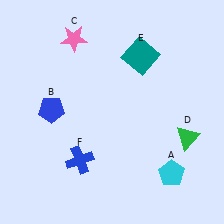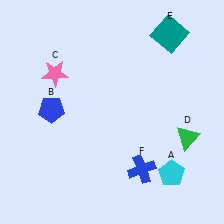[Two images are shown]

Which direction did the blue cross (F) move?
The blue cross (F) moved right.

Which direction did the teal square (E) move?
The teal square (E) moved right.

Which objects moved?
The objects that moved are: the pink star (C), the teal square (E), the blue cross (F).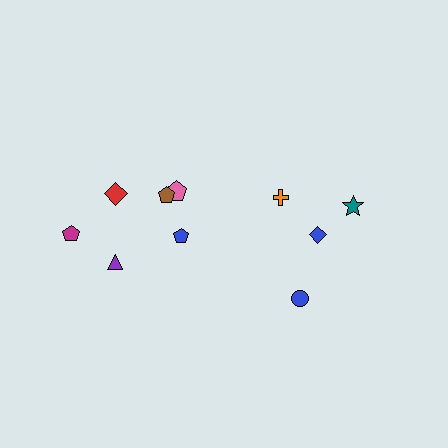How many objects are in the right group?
There are 4 objects.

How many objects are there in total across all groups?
There are 10 objects.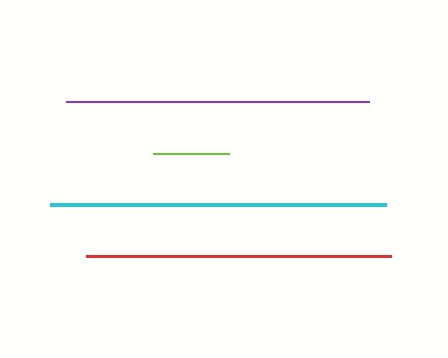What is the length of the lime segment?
The lime segment is approximately 76 pixels long.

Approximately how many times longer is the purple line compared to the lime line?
The purple line is approximately 4.0 times the length of the lime line.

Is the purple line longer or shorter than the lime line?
The purple line is longer than the lime line.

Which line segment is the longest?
The cyan line is the longest at approximately 335 pixels.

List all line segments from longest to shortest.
From longest to shortest: cyan, red, purple, lime.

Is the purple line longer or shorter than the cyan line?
The cyan line is longer than the purple line.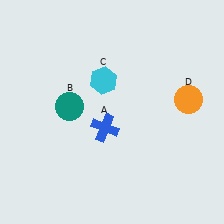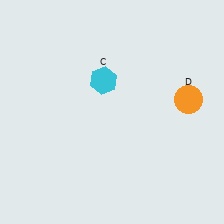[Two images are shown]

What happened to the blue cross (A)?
The blue cross (A) was removed in Image 2. It was in the bottom-left area of Image 1.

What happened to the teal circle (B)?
The teal circle (B) was removed in Image 2. It was in the top-left area of Image 1.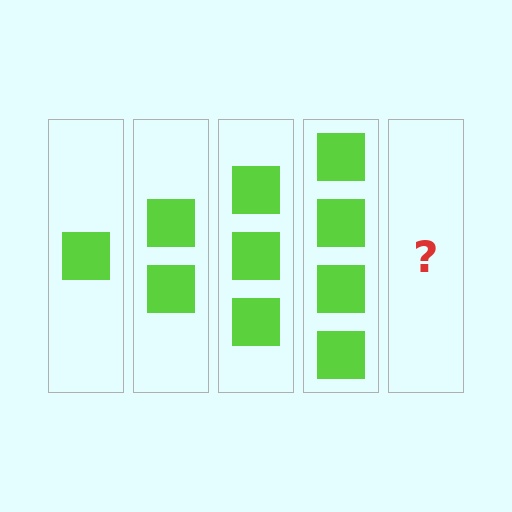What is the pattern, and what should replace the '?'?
The pattern is that each step adds one more square. The '?' should be 5 squares.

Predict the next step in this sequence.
The next step is 5 squares.